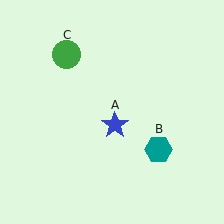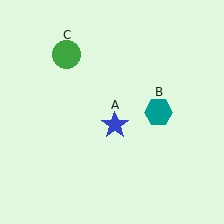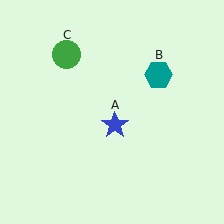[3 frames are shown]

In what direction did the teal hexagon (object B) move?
The teal hexagon (object B) moved up.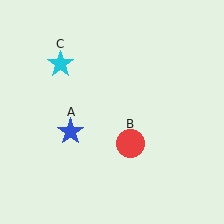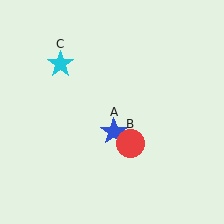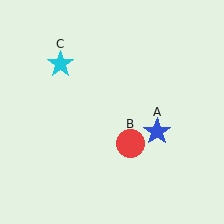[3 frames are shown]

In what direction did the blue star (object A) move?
The blue star (object A) moved right.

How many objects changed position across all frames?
1 object changed position: blue star (object A).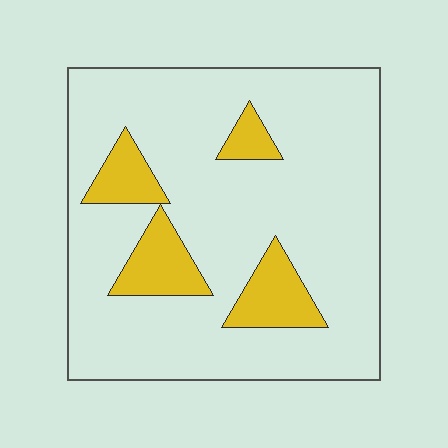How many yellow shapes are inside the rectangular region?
4.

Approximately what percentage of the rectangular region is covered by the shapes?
Approximately 15%.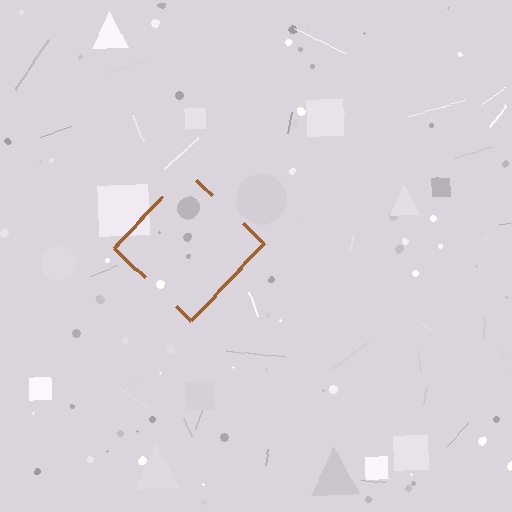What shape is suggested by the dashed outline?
The dashed outline suggests a diamond.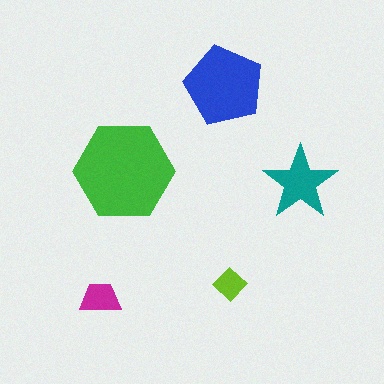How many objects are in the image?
There are 5 objects in the image.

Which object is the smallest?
The lime diamond.